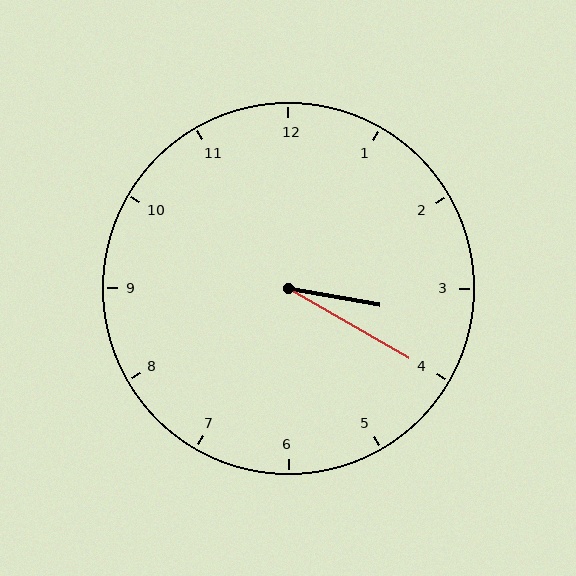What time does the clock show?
3:20.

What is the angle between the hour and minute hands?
Approximately 20 degrees.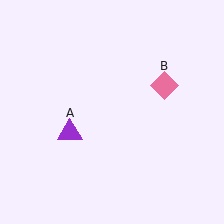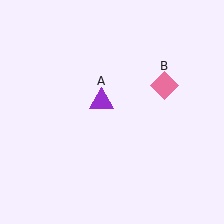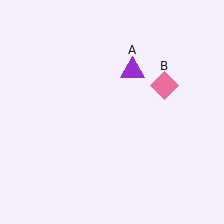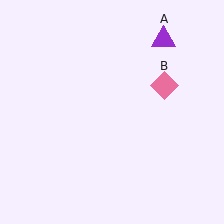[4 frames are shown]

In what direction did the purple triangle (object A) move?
The purple triangle (object A) moved up and to the right.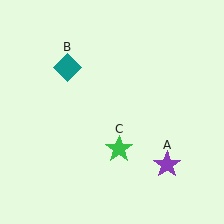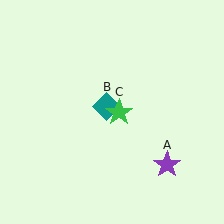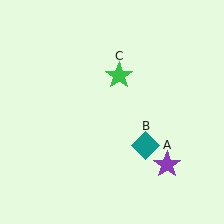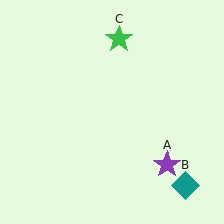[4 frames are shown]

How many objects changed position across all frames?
2 objects changed position: teal diamond (object B), green star (object C).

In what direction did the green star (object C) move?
The green star (object C) moved up.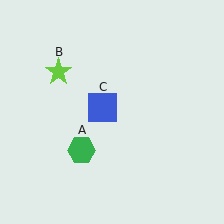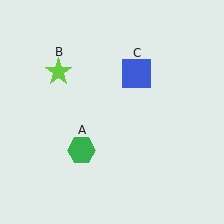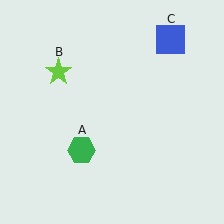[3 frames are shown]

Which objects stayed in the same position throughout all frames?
Green hexagon (object A) and lime star (object B) remained stationary.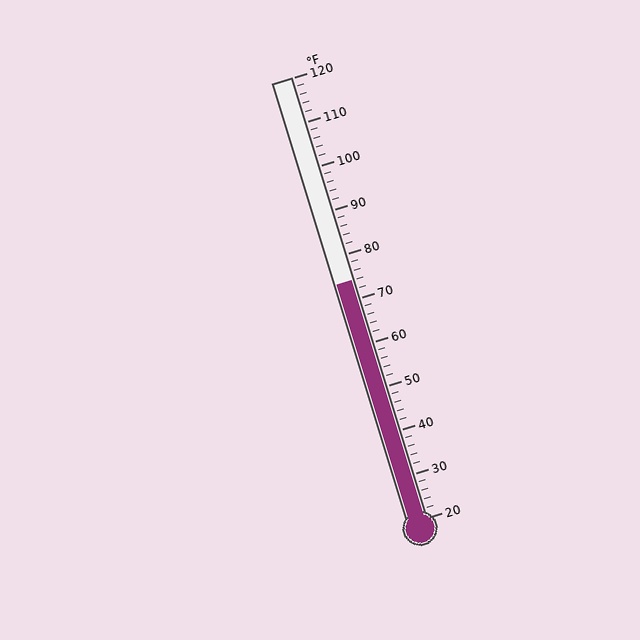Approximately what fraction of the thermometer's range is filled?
The thermometer is filled to approximately 55% of its range.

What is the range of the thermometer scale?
The thermometer scale ranges from 20°F to 120°F.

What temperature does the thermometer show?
The thermometer shows approximately 74°F.